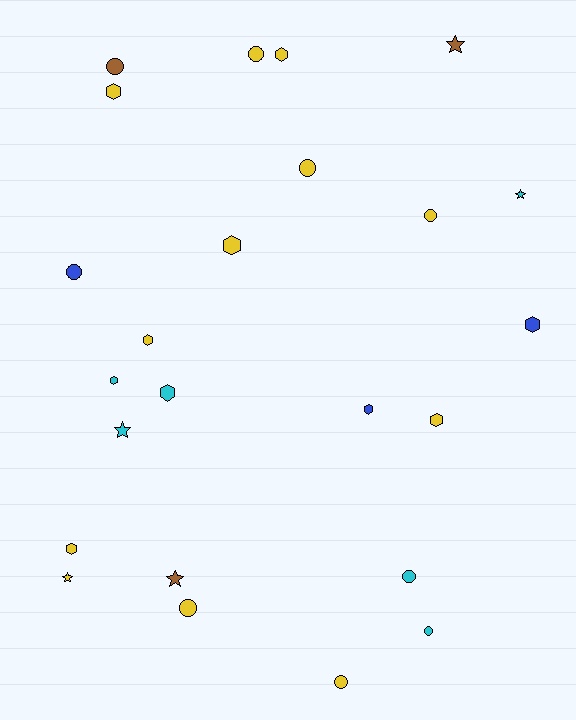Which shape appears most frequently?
Hexagon, with 10 objects.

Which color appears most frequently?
Yellow, with 12 objects.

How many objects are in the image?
There are 24 objects.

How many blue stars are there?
There are no blue stars.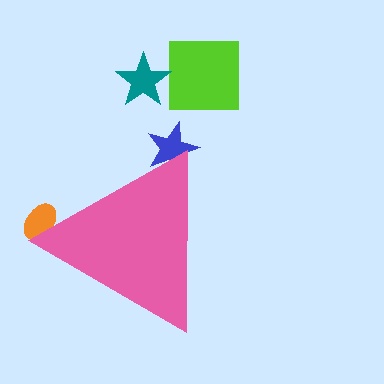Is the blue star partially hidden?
Yes, the blue star is partially hidden behind the pink triangle.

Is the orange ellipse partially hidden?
Yes, the orange ellipse is partially hidden behind the pink triangle.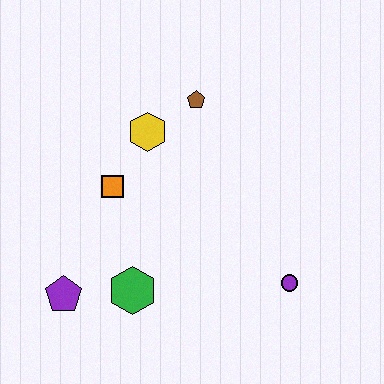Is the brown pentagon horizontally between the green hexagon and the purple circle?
Yes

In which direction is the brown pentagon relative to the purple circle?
The brown pentagon is above the purple circle.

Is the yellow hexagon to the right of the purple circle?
No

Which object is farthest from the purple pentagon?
The brown pentagon is farthest from the purple pentagon.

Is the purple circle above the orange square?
No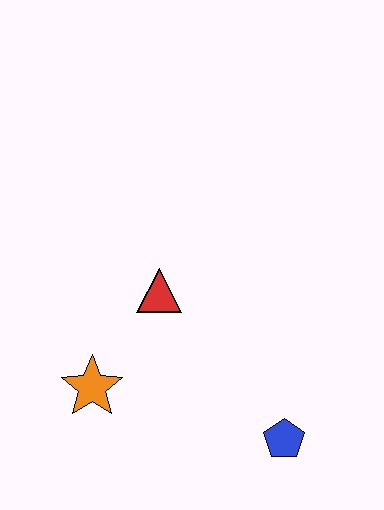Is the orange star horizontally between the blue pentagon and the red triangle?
No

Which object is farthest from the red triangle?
The blue pentagon is farthest from the red triangle.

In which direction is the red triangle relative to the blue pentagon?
The red triangle is above the blue pentagon.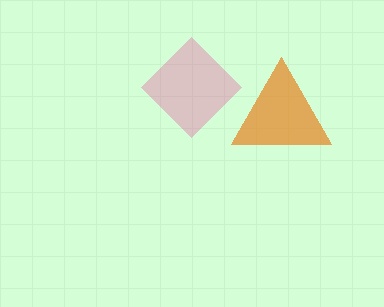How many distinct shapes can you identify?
There are 2 distinct shapes: a pink diamond, an orange triangle.